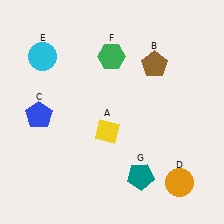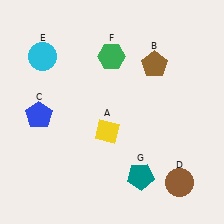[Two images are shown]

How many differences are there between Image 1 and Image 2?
There is 1 difference between the two images.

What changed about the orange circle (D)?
In Image 1, D is orange. In Image 2, it changed to brown.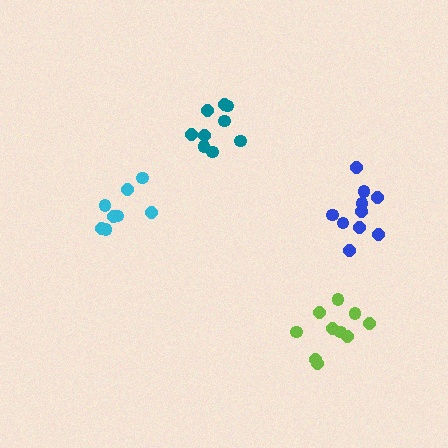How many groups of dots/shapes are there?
There are 4 groups.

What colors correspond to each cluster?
The clusters are colored: lime, blue, teal, cyan.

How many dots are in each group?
Group 1: 10 dots, Group 2: 10 dots, Group 3: 9 dots, Group 4: 8 dots (37 total).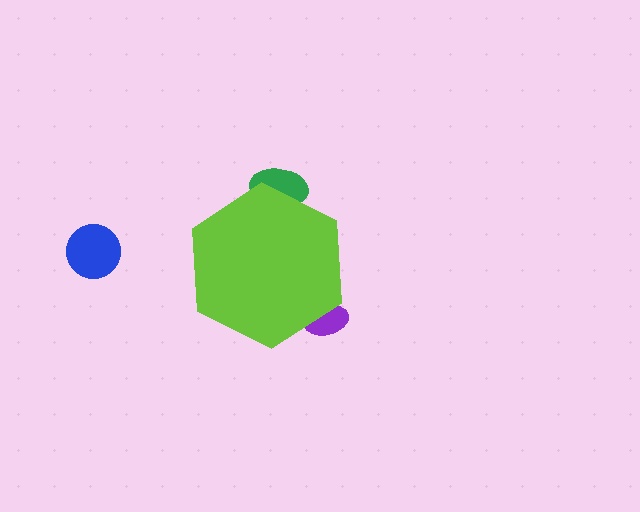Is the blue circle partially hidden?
No, the blue circle is fully visible.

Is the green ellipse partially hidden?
Yes, the green ellipse is partially hidden behind the lime hexagon.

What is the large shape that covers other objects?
A lime hexagon.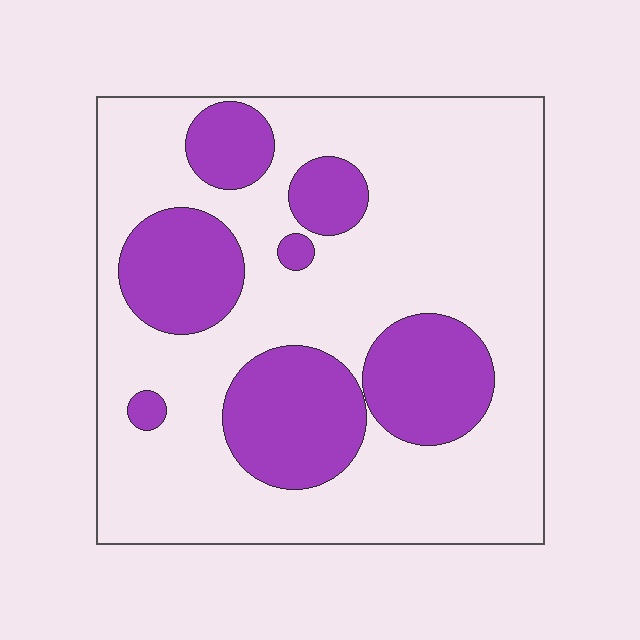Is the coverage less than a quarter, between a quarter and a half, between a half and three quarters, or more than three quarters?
Between a quarter and a half.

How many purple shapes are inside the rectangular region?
7.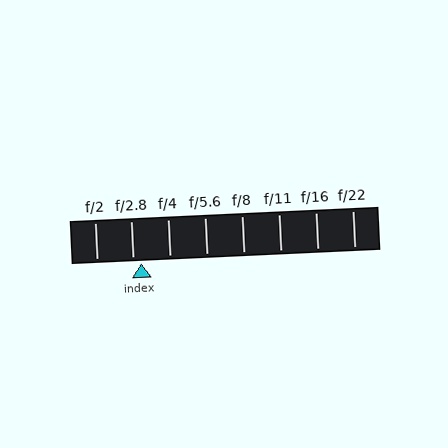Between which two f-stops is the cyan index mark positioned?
The index mark is between f/2.8 and f/4.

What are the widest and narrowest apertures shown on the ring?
The widest aperture shown is f/2 and the narrowest is f/22.